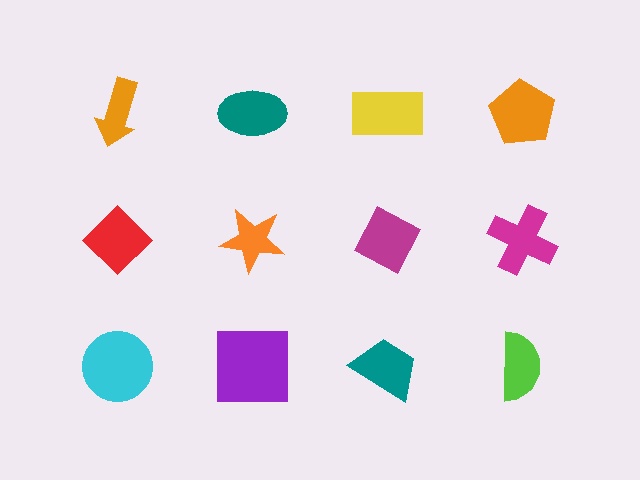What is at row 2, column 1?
A red diamond.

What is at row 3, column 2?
A purple square.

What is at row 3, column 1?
A cyan circle.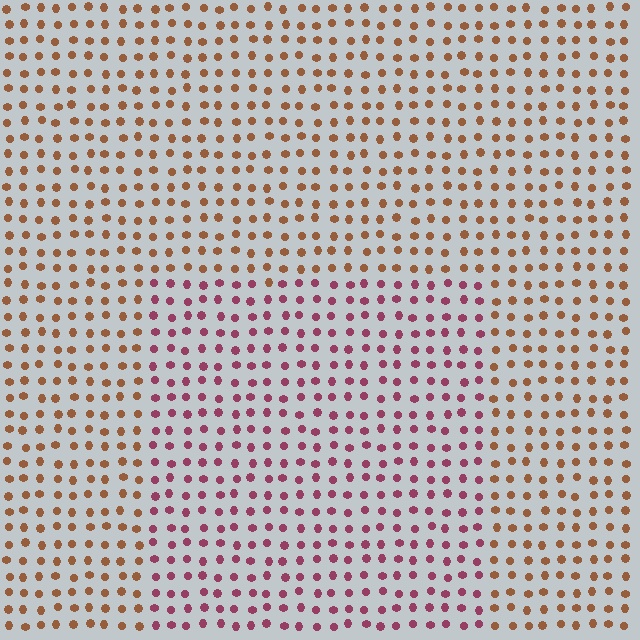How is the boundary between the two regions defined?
The boundary is defined purely by a slight shift in hue (about 47 degrees). Spacing, size, and orientation are identical on both sides.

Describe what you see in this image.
The image is filled with small brown elements in a uniform arrangement. A rectangle-shaped region is visible where the elements are tinted to a slightly different hue, forming a subtle color boundary.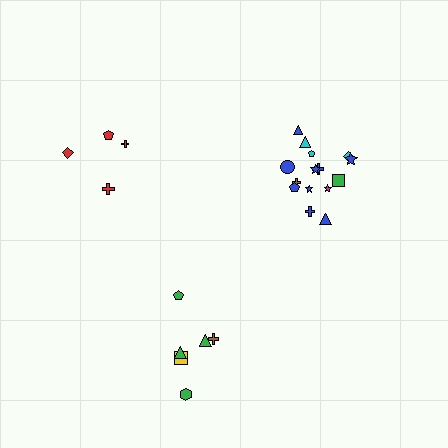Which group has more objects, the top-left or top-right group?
The top-right group.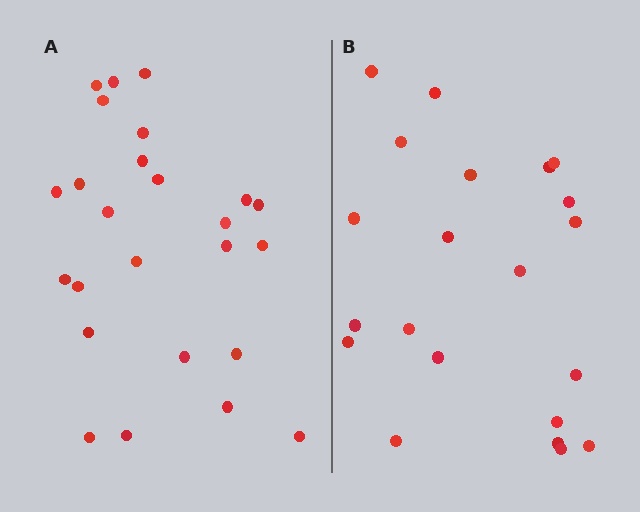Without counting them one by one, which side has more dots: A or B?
Region A (the left region) has more dots.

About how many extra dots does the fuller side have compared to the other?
Region A has about 4 more dots than region B.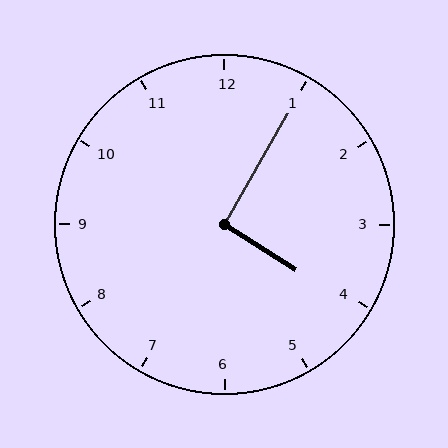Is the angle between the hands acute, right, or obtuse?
It is right.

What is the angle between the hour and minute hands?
Approximately 92 degrees.